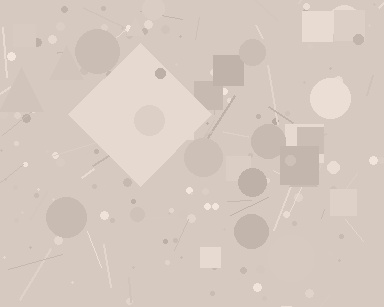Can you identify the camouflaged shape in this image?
The camouflaged shape is a diamond.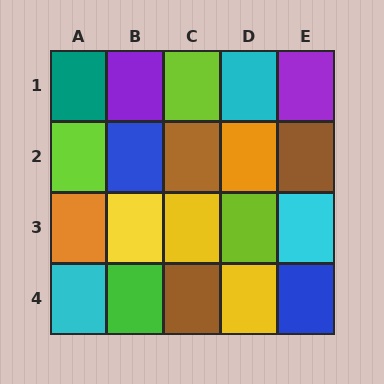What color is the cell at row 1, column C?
Lime.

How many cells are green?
1 cell is green.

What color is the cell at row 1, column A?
Teal.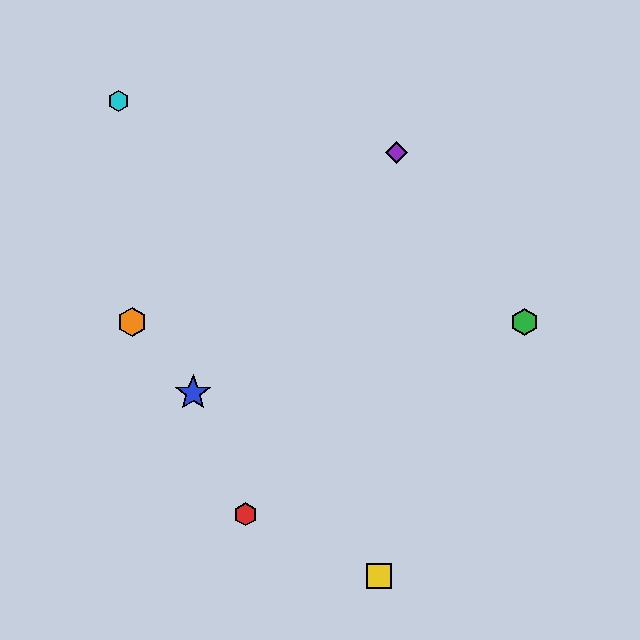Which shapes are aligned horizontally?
The green hexagon, the orange hexagon are aligned horizontally.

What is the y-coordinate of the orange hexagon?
The orange hexagon is at y≈322.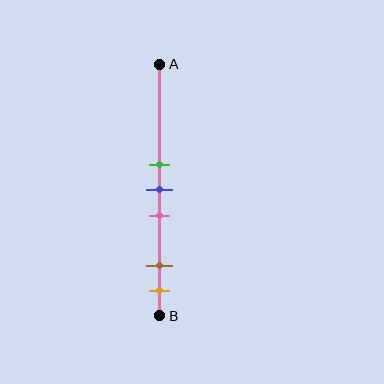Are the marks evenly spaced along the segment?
No, the marks are not evenly spaced.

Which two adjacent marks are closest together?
The green and blue marks are the closest adjacent pair.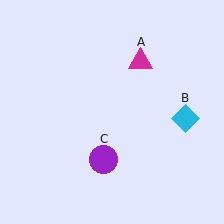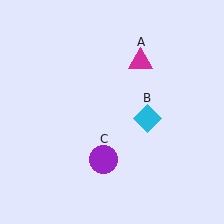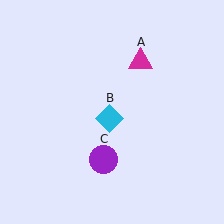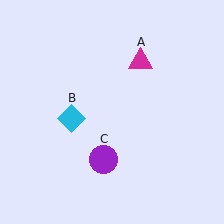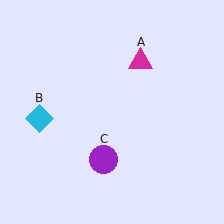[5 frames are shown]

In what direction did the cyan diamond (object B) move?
The cyan diamond (object B) moved left.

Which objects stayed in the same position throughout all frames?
Magenta triangle (object A) and purple circle (object C) remained stationary.